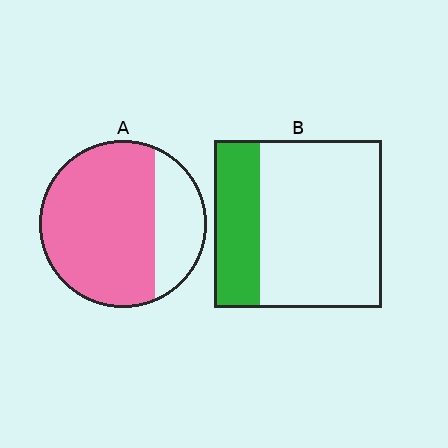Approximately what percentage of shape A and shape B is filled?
A is approximately 75% and B is approximately 25%.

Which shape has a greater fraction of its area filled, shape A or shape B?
Shape A.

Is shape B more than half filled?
No.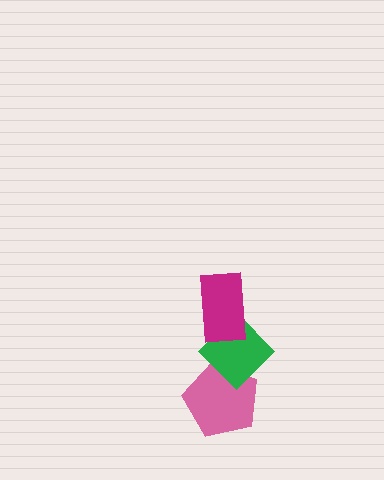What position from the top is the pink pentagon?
The pink pentagon is 3rd from the top.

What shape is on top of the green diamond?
The magenta rectangle is on top of the green diamond.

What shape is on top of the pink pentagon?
The green diamond is on top of the pink pentagon.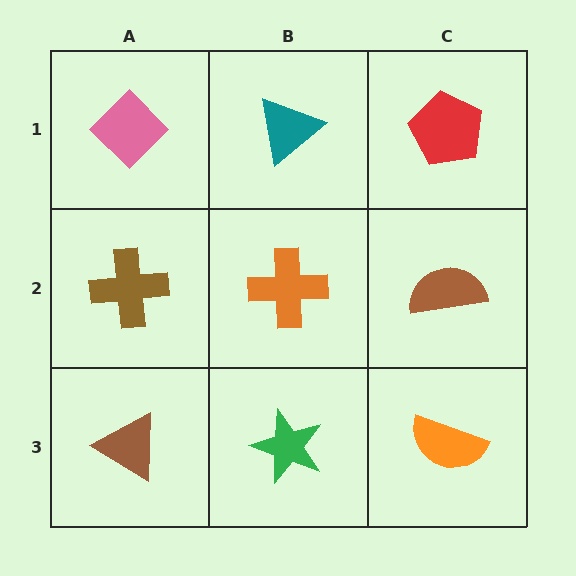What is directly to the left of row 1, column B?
A pink diamond.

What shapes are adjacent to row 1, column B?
An orange cross (row 2, column B), a pink diamond (row 1, column A), a red pentagon (row 1, column C).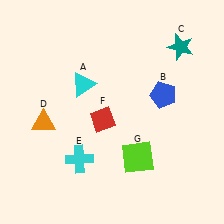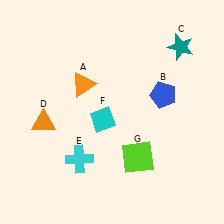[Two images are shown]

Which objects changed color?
A changed from cyan to orange. F changed from red to cyan.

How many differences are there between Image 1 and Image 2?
There are 2 differences between the two images.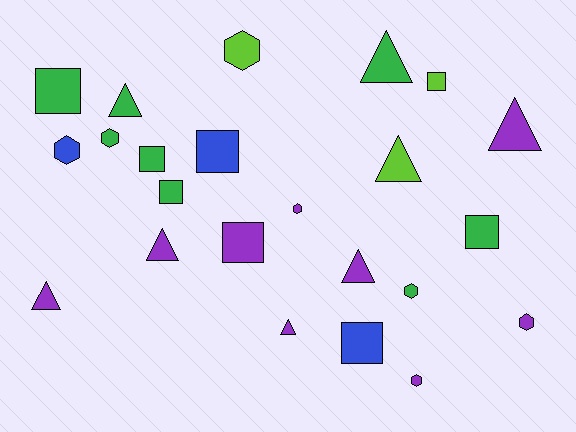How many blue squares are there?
There are 2 blue squares.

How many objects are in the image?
There are 23 objects.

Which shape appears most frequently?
Triangle, with 8 objects.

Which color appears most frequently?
Purple, with 9 objects.